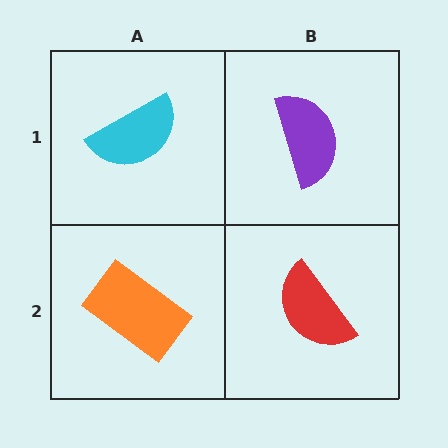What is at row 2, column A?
An orange rectangle.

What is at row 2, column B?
A red semicircle.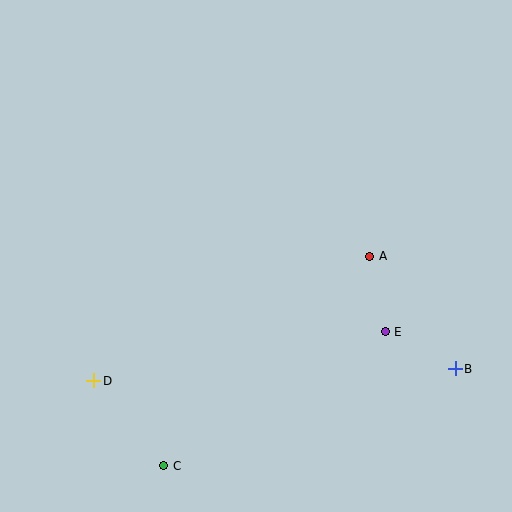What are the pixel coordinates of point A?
Point A is at (370, 256).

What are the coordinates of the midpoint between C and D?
The midpoint between C and D is at (129, 423).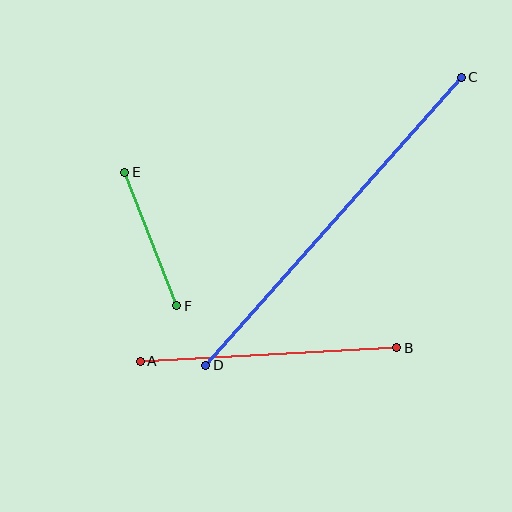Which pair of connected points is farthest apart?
Points C and D are farthest apart.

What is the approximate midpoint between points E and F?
The midpoint is at approximately (151, 239) pixels.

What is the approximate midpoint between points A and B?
The midpoint is at approximately (268, 355) pixels.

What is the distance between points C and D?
The distance is approximately 385 pixels.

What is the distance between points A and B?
The distance is approximately 257 pixels.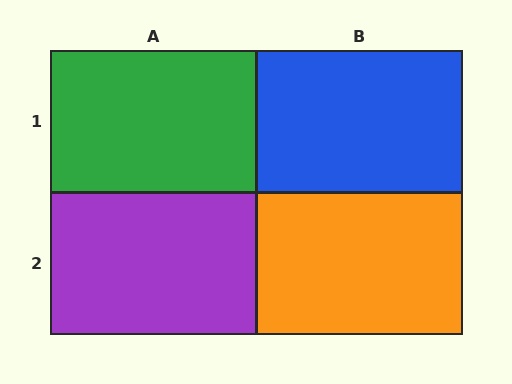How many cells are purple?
1 cell is purple.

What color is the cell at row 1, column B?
Blue.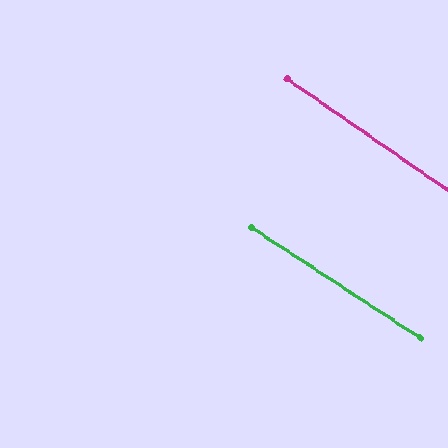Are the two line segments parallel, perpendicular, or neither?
Parallel — their directions differ by only 1.9°.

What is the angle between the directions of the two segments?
Approximately 2 degrees.